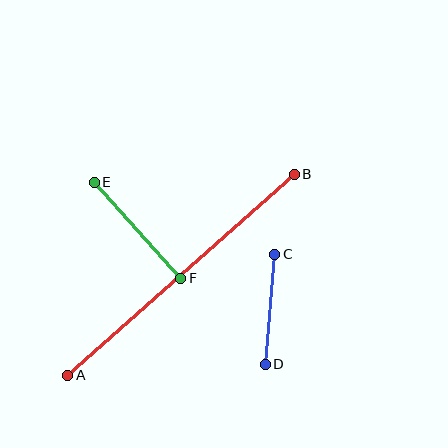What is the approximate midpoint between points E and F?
The midpoint is at approximately (137, 230) pixels.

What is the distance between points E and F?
The distance is approximately 129 pixels.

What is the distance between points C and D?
The distance is approximately 110 pixels.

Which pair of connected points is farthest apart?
Points A and B are farthest apart.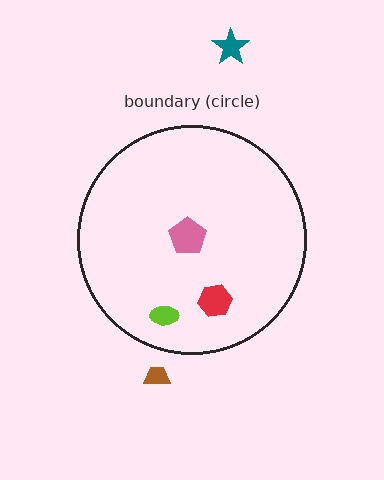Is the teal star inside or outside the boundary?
Outside.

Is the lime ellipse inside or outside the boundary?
Inside.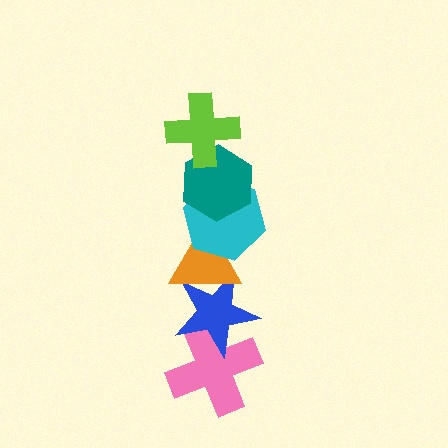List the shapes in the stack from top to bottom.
From top to bottom: the lime cross, the teal hexagon, the cyan hexagon, the orange triangle, the blue star, the pink cross.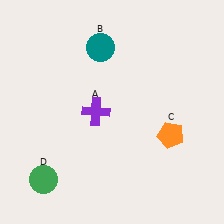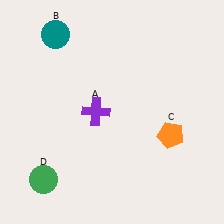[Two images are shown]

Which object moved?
The teal circle (B) moved left.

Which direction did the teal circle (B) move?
The teal circle (B) moved left.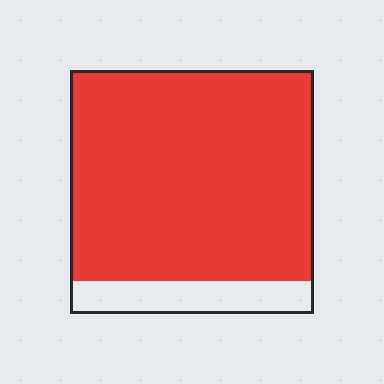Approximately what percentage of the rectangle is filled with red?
Approximately 85%.